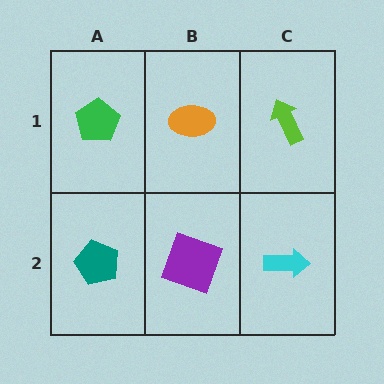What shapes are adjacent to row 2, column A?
A green pentagon (row 1, column A), a purple square (row 2, column B).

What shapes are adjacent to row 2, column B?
An orange ellipse (row 1, column B), a teal pentagon (row 2, column A), a cyan arrow (row 2, column C).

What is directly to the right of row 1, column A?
An orange ellipse.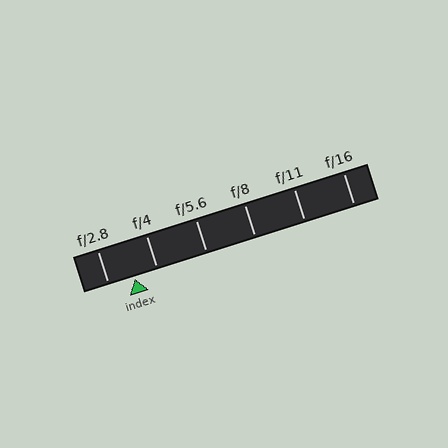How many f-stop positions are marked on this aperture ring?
There are 6 f-stop positions marked.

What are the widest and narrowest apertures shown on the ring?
The widest aperture shown is f/2.8 and the narrowest is f/16.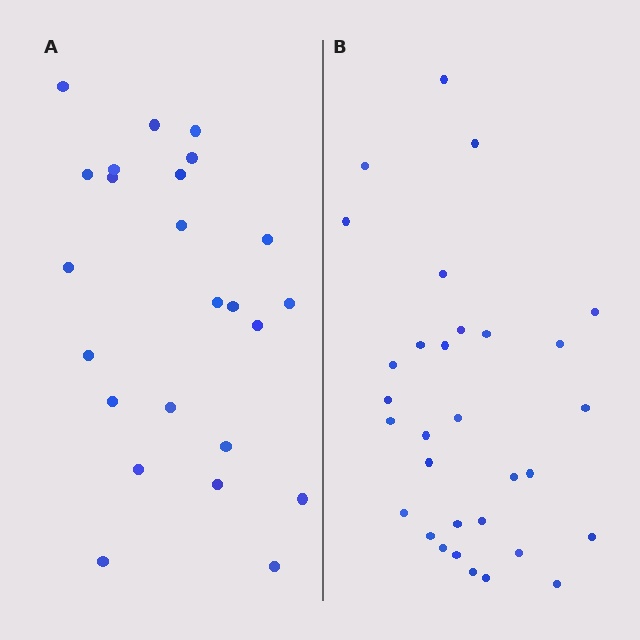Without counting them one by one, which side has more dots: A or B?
Region B (the right region) has more dots.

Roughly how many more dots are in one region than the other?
Region B has roughly 8 or so more dots than region A.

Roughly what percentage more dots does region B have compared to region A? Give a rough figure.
About 30% more.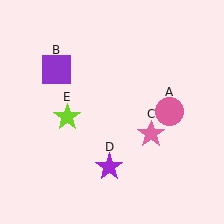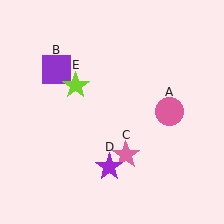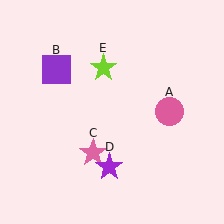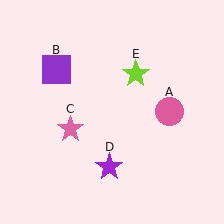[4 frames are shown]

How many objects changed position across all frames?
2 objects changed position: pink star (object C), lime star (object E).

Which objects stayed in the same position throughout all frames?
Pink circle (object A) and purple square (object B) and purple star (object D) remained stationary.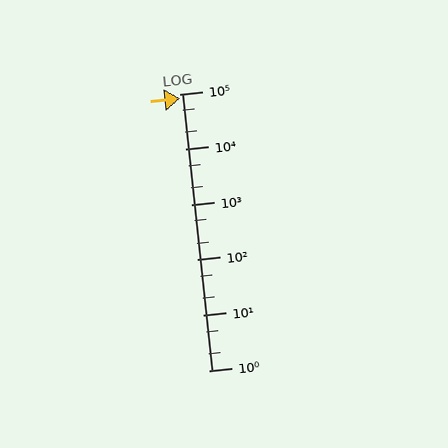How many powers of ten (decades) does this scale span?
The scale spans 5 decades, from 1 to 100000.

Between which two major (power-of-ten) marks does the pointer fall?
The pointer is between 10000 and 100000.